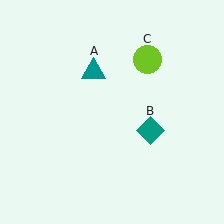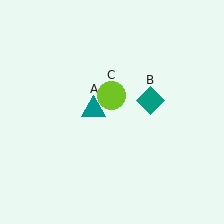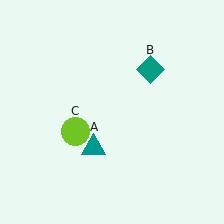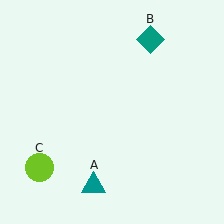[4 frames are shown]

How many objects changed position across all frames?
3 objects changed position: teal triangle (object A), teal diamond (object B), lime circle (object C).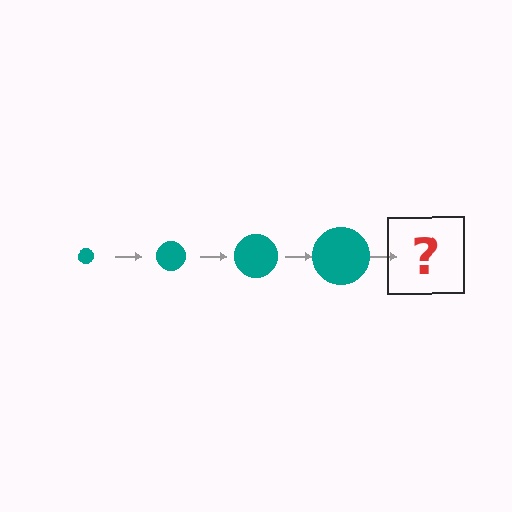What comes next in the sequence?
The next element should be a teal circle, larger than the previous one.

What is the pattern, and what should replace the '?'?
The pattern is that the circle gets progressively larger each step. The '?' should be a teal circle, larger than the previous one.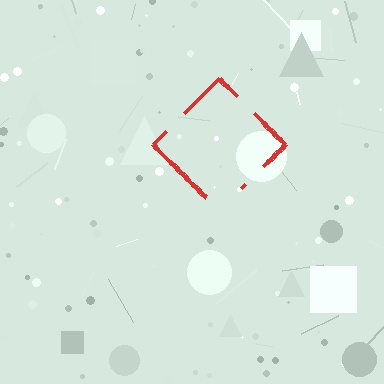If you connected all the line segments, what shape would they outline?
They would outline a diamond.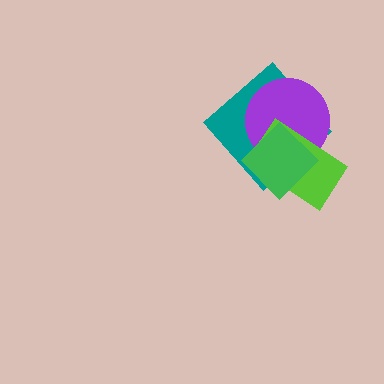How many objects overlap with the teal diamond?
3 objects overlap with the teal diamond.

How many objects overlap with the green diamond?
3 objects overlap with the green diamond.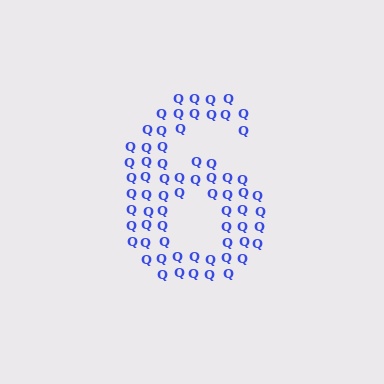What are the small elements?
The small elements are letter Q's.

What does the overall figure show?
The overall figure shows the digit 6.